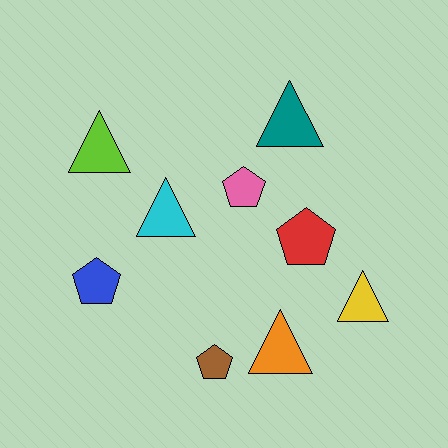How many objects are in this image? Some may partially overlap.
There are 9 objects.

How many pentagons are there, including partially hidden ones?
There are 4 pentagons.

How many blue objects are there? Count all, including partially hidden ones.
There is 1 blue object.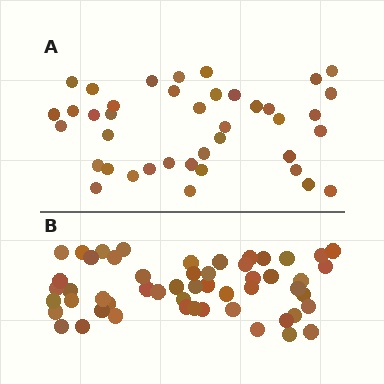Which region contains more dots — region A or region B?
Region B (the bottom region) has more dots.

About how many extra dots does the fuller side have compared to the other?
Region B has approximately 15 more dots than region A.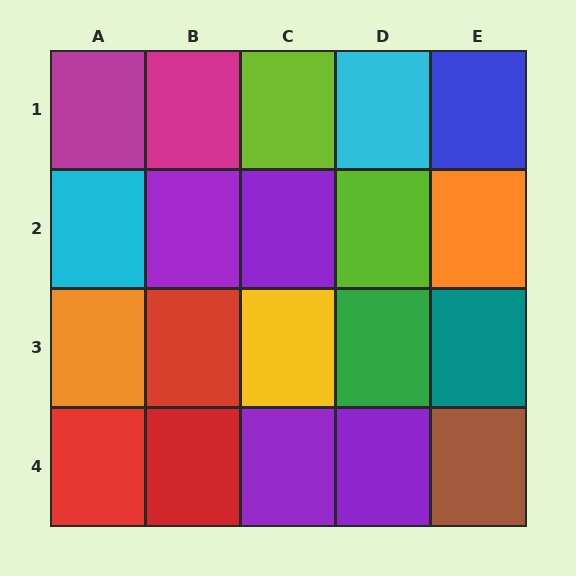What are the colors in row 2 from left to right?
Cyan, purple, purple, lime, orange.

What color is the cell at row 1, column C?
Lime.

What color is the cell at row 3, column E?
Teal.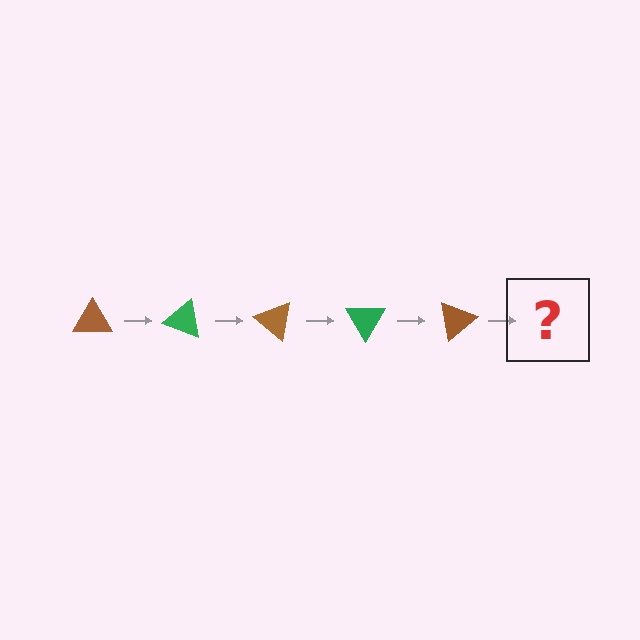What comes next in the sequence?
The next element should be a green triangle, rotated 100 degrees from the start.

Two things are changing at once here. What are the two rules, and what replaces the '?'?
The two rules are that it rotates 20 degrees each step and the color cycles through brown and green. The '?' should be a green triangle, rotated 100 degrees from the start.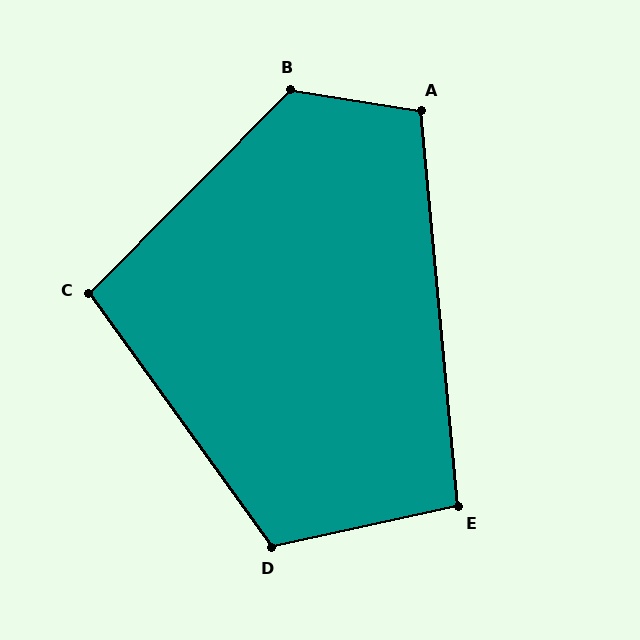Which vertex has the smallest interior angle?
E, at approximately 97 degrees.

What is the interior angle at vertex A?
Approximately 105 degrees (obtuse).